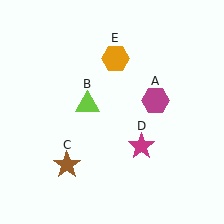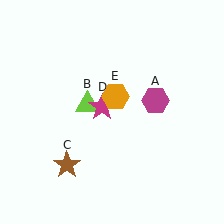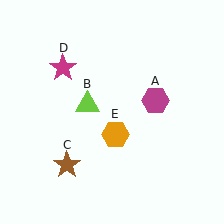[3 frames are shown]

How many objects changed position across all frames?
2 objects changed position: magenta star (object D), orange hexagon (object E).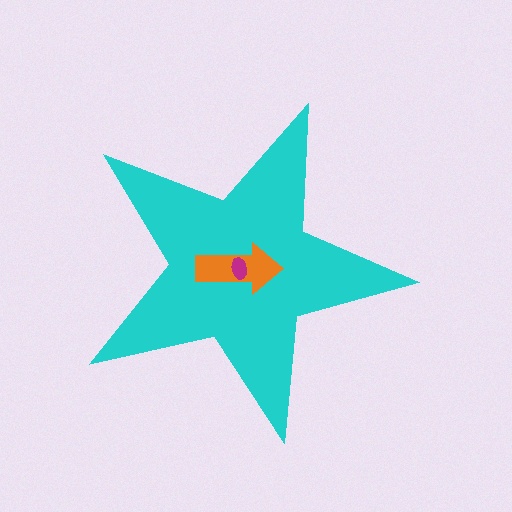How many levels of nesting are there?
3.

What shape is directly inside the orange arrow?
The magenta ellipse.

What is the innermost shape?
The magenta ellipse.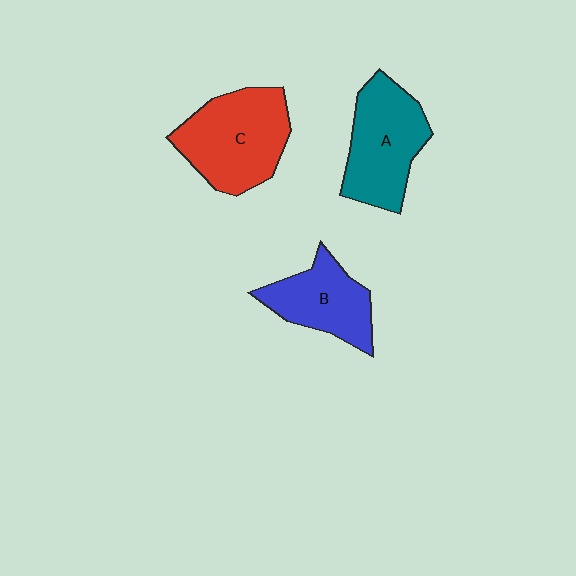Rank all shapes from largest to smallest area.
From largest to smallest: C (red), A (teal), B (blue).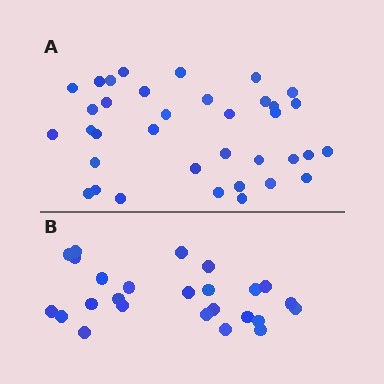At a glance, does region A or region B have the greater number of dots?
Region A (the top region) has more dots.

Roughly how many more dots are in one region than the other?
Region A has roughly 12 or so more dots than region B.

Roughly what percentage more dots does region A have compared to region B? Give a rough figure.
About 45% more.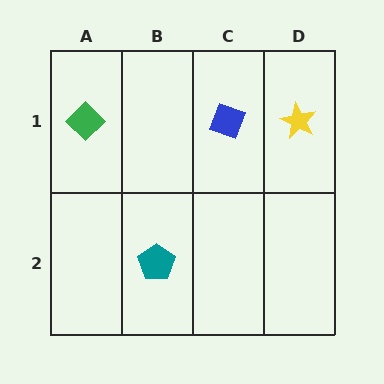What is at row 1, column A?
A green diamond.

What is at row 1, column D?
A yellow star.